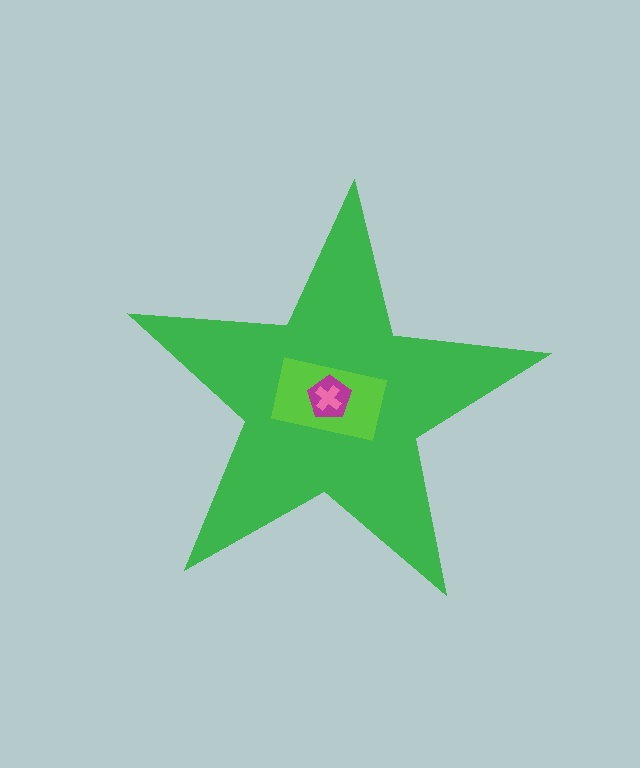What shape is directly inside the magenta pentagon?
The pink cross.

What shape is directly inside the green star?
The lime rectangle.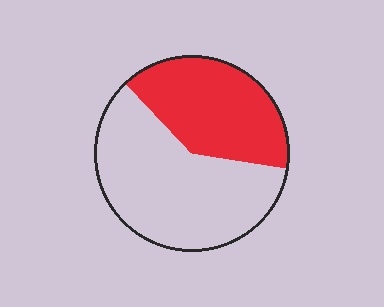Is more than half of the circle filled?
No.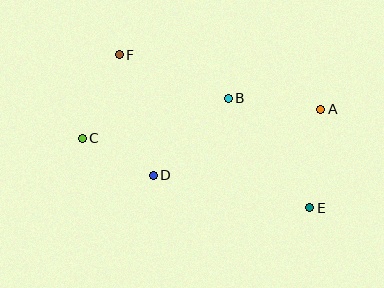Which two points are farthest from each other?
Points E and F are farthest from each other.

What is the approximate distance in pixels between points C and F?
The distance between C and F is approximately 91 pixels.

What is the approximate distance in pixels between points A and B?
The distance between A and B is approximately 93 pixels.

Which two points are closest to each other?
Points C and D are closest to each other.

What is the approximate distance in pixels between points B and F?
The distance between B and F is approximately 117 pixels.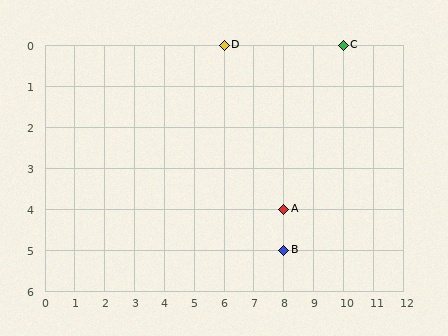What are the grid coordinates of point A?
Point A is at grid coordinates (8, 4).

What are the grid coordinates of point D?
Point D is at grid coordinates (6, 0).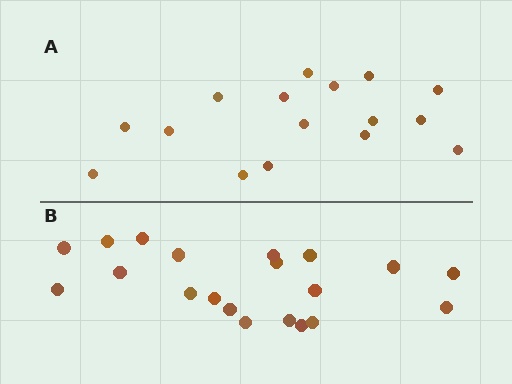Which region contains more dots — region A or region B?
Region B (the bottom region) has more dots.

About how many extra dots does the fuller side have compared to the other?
Region B has about 4 more dots than region A.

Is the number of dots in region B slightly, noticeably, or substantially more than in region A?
Region B has noticeably more, but not dramatically so. The ratio is roughly 1.2 to 1.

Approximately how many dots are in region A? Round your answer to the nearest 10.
About 20 dots. (The exact count is 16, which rounds to 20.)